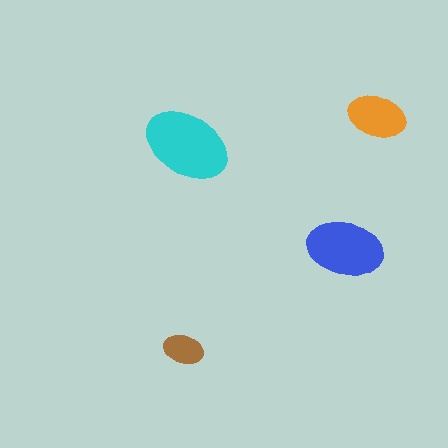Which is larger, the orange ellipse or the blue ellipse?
The blue one.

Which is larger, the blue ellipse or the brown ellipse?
The blue one.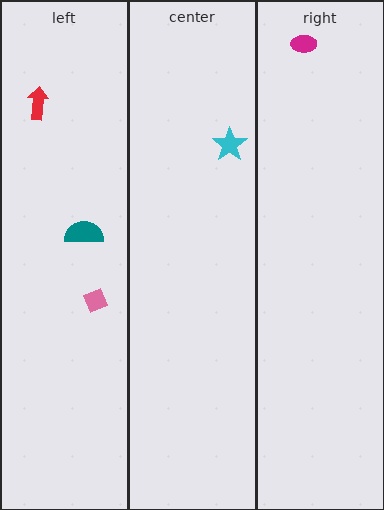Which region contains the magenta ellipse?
The right region.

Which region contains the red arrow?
The left region.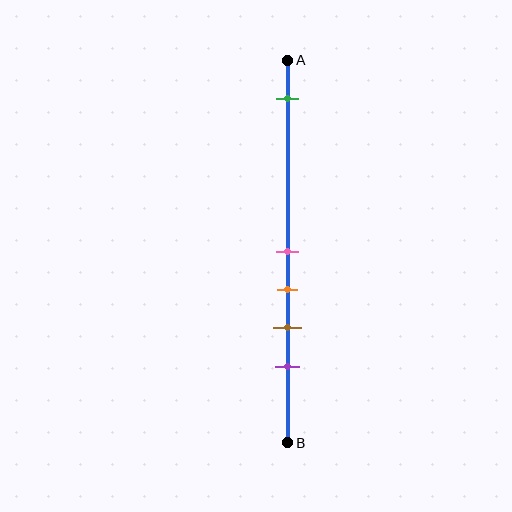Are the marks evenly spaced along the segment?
No, the marks are not evenly spaced.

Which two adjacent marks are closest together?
The pink and orange marks are the closest adjacent pair.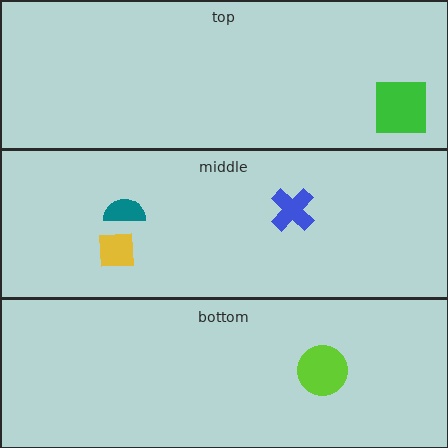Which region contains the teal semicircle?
The middle region.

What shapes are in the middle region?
The blue cross, the yellow square, the teal semicircle.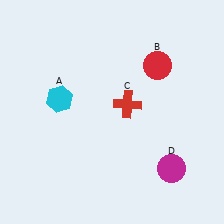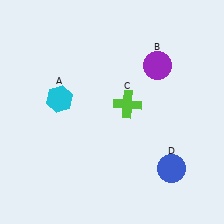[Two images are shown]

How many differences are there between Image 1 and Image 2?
There are 3 differences between the two images.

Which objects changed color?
B changed from red to purple. C changed from red to lime. D changed from magenta to blue.